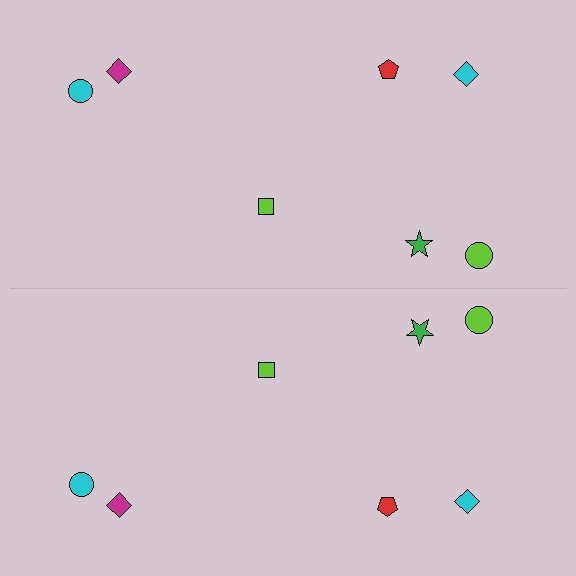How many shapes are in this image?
There are 14 shapes in this image.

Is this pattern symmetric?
Yes, this pattern has bilateral (reflection) symmetry.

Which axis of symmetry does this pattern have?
The pattern has a horizontal axis of symmetry running through the center of the image.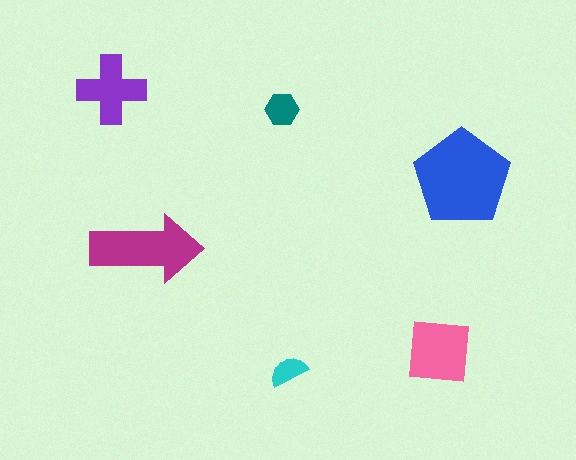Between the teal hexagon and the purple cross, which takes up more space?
The purple cross.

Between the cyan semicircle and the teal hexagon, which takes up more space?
The teal hexagon.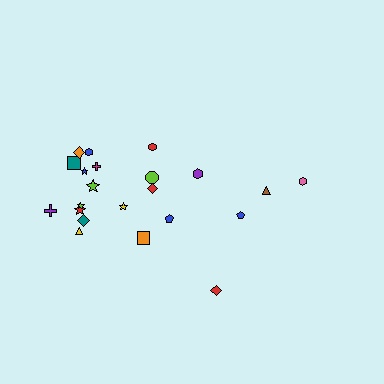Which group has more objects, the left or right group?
The left group.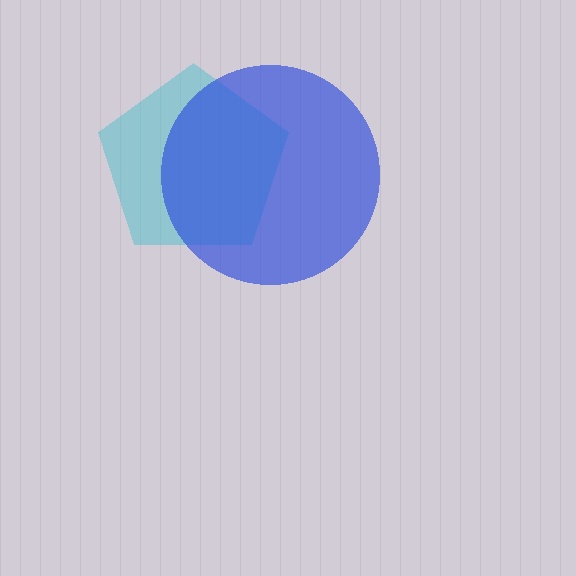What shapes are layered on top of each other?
The layered shapes are: a cyan pentagon, a blue circle.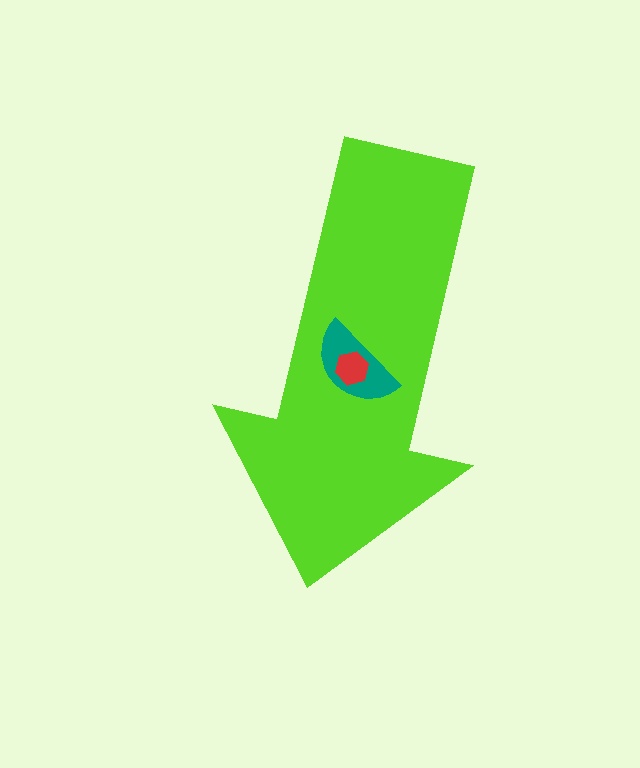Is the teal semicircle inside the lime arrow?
Yes.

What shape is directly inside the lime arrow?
The teal semicircle.